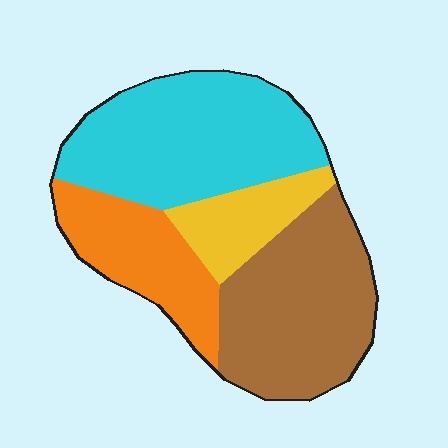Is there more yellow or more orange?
Orange.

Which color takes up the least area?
Yellow, at roughly 10%.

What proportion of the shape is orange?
Orange covers about 20% of the shape.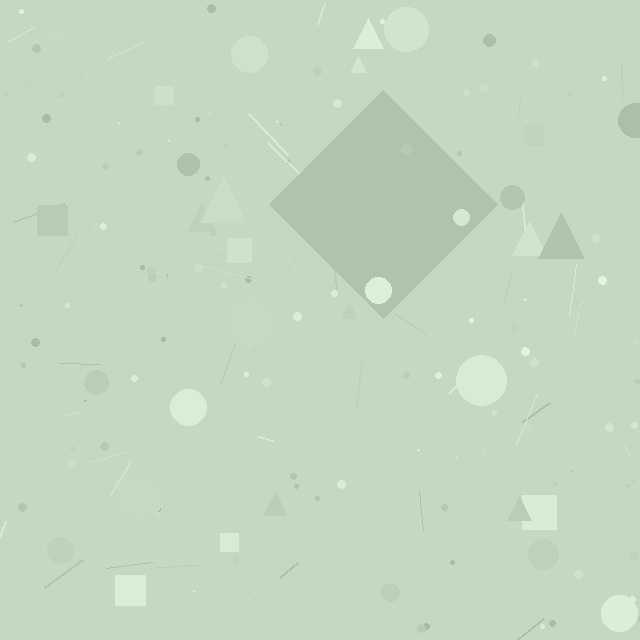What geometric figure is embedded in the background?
A diamond is embedded in the background.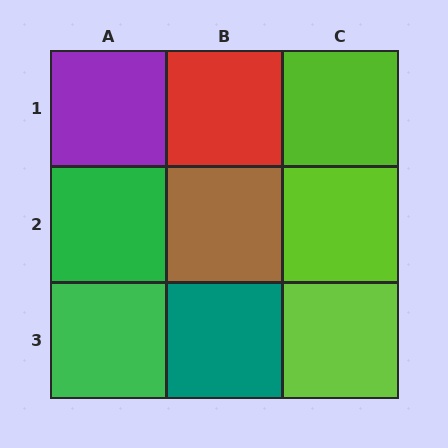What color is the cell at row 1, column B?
Red.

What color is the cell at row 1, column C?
Lime.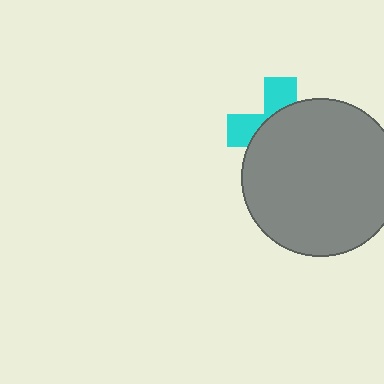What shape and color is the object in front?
The object in front is a gray circle.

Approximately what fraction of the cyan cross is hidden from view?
Roughly 66% of the cyan cross is hidden behind the gray circle.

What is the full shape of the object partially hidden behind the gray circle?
The partially hidden object is a cyan cross.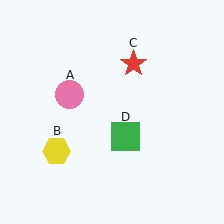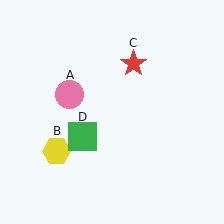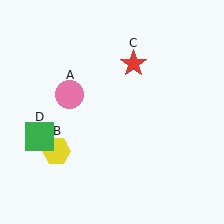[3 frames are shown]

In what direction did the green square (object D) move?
The green square (object D) moved left.